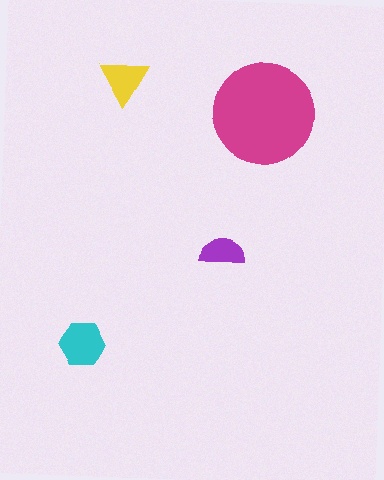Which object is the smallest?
The purple semicircle.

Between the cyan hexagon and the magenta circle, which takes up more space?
The magenta circle.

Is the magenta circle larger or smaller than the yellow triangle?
Larger.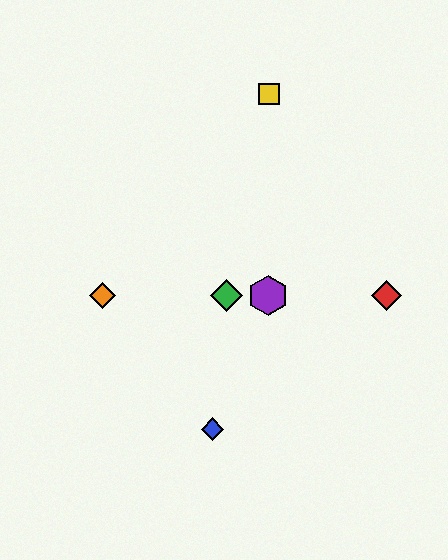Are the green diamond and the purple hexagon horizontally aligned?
Yes, both are at y≈295.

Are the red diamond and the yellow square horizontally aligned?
No, the red diamond is at y≈295 and the yellow square is at y≈94.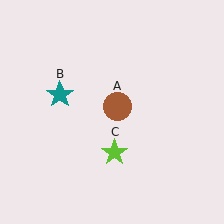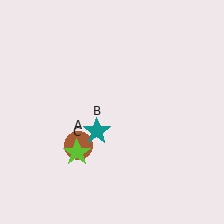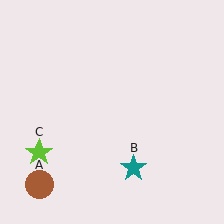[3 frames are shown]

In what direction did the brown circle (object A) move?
The brown circle (object A) moved down and to the left.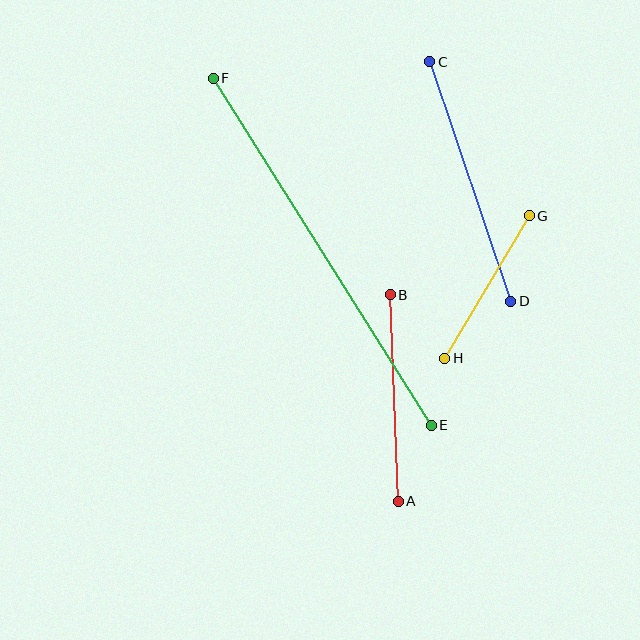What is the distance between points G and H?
The distance is approximately 166 pixels.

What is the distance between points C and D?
The distance is approximately 253 pixels.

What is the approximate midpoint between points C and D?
The midpoint is at approximately (470, 181) pixels.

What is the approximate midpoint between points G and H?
The midpoint is at approximately (487, 287) pixels.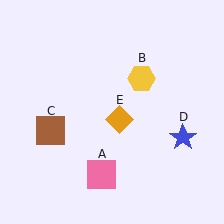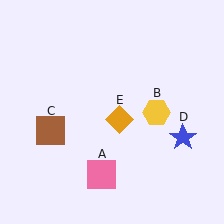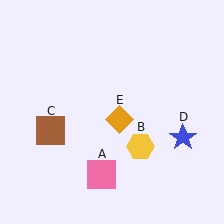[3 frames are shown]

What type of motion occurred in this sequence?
The yellow hexagon (object B) rotated clockwise around the center of the scene.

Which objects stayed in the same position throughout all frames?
Pink square (object A) and brown square (object C) and blue star (object D) and orange diamond (object E) remained stationary.